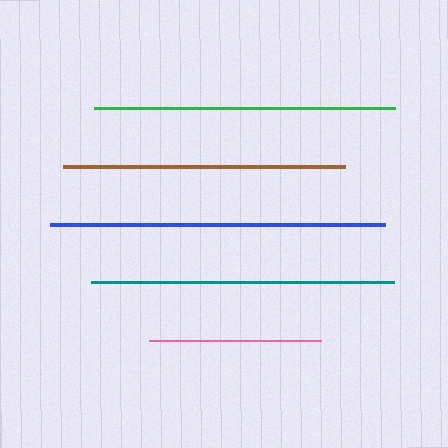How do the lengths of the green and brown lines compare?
The green and brown lines are approximately the same length.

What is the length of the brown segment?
The brown segment is approximately 282 pixels long.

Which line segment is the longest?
The blue line is the longest at approximately 335 pixels.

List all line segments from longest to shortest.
From longest to shortest: blue, teal, green, brown, pink.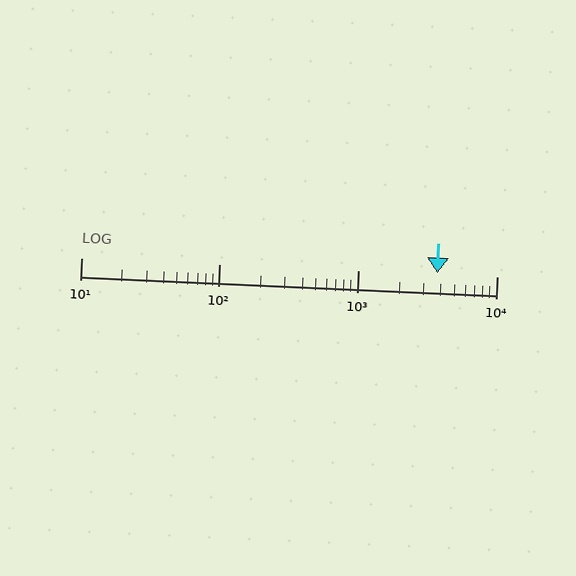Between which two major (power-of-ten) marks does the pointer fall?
The pointer is between 1000 and 10000.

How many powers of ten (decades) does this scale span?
The scale spans 3 decades, from 10 to 10000.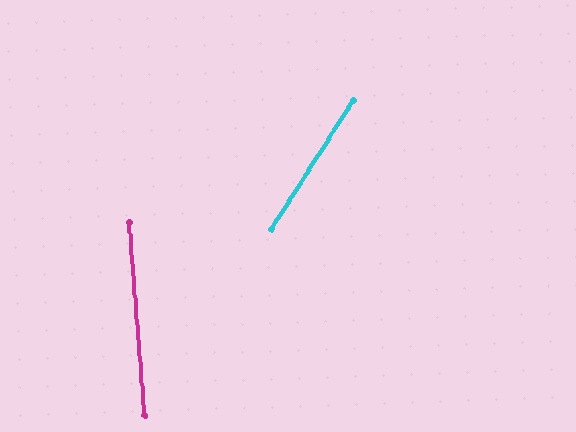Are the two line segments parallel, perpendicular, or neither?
Neither parallel nor perpendicular — they differ by about 37°.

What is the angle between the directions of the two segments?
Approximately 37 degrees.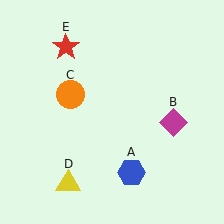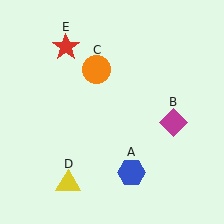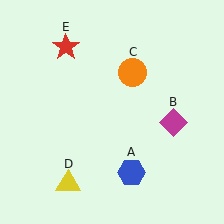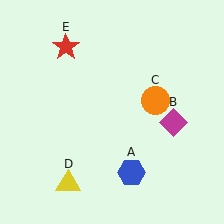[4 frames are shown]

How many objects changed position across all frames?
1 object changed position: orange circle (object C).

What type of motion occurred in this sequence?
The orange circle (object C) rotated clockwise around the center of the scene.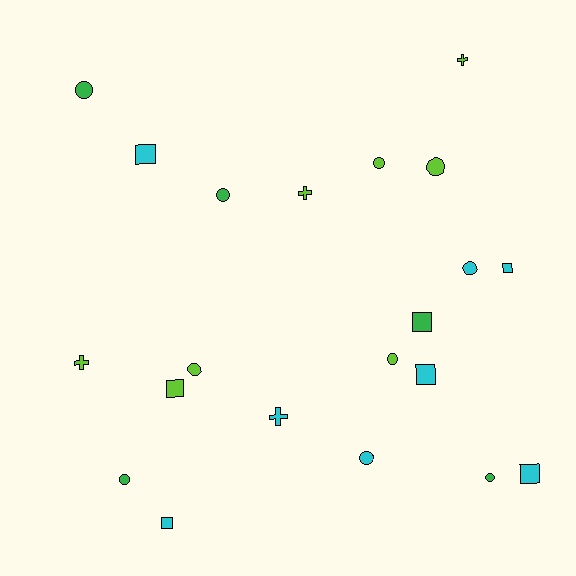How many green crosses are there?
There are no green crosses.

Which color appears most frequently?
Cyan, with 8 objects.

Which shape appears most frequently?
Circle, with 10 objects.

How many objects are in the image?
There are 21 objects.